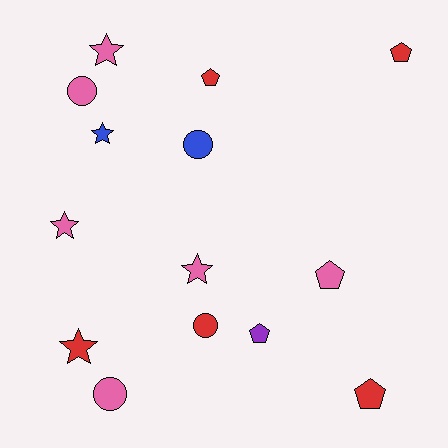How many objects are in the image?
There are 14 objects.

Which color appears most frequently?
Pink, with 6 objects.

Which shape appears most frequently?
Star, with 5 objects.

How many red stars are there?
There is 1 red star.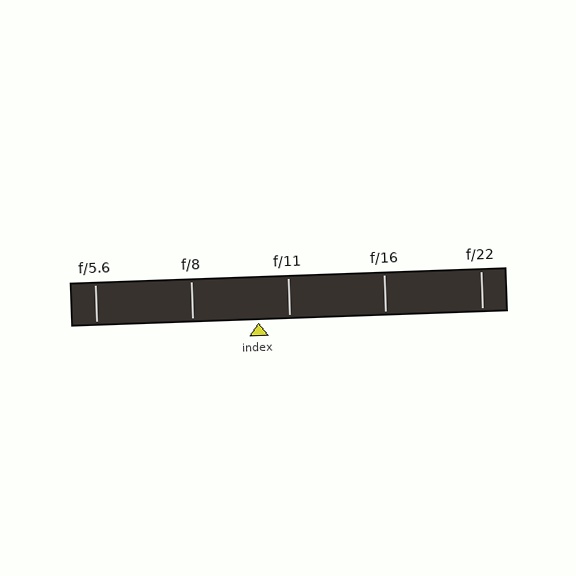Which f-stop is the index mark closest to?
The index mark is closest to f/11.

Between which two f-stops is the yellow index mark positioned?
The index mark is between f/8 and f/11.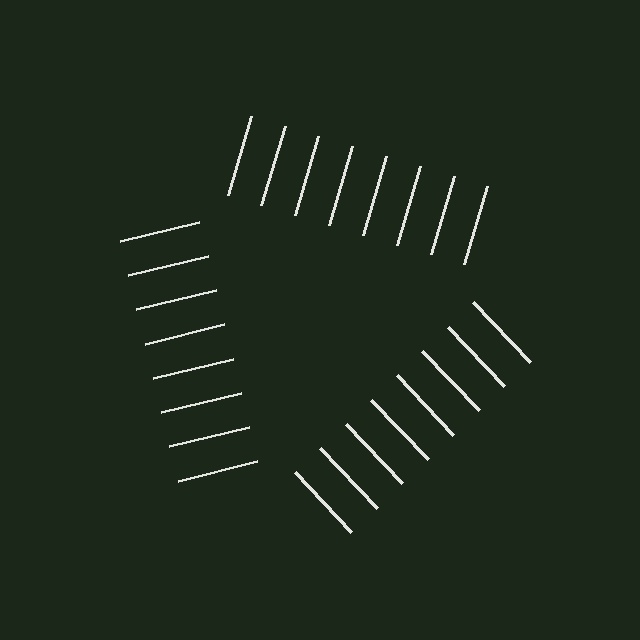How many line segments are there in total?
24 — 8 along each of the 3 edges.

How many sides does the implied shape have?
3 sides — the line-ends trace a triangle.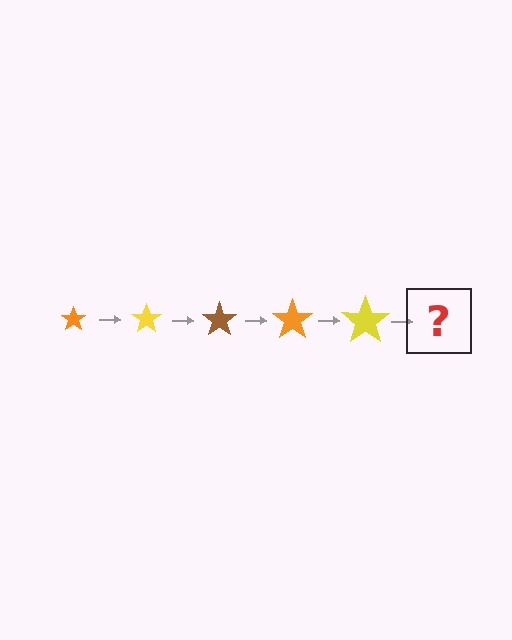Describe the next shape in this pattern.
It should be a brown star, larger than the previous one.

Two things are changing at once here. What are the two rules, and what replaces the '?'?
The two rules are that the star grows larger each step and the color cycles through orange, yellow, and brown. The '?' should be a brown star, larger than the previous one.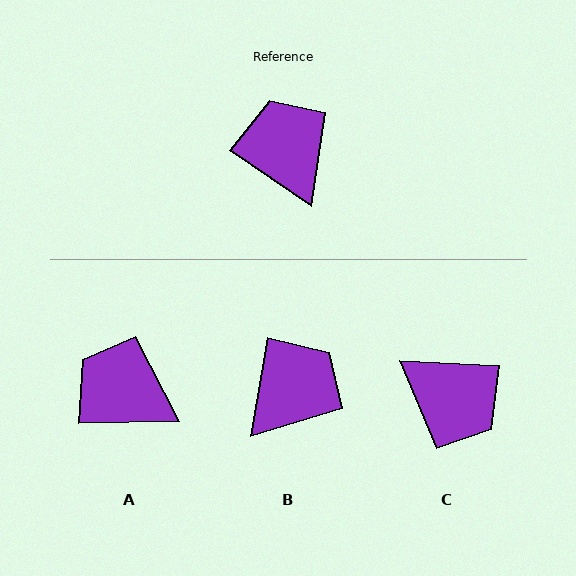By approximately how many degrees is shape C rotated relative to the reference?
Approximately 148 degrees clockwise.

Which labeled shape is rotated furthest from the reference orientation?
C, about 148 degrees away.